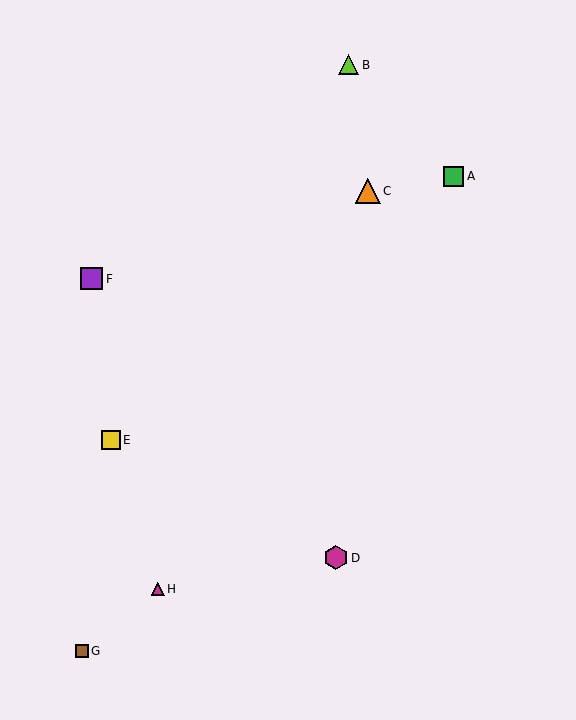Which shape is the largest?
The orange triangle (labeled C) is the largest.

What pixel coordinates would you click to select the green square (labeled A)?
Click at (454, 176) to select the green square A.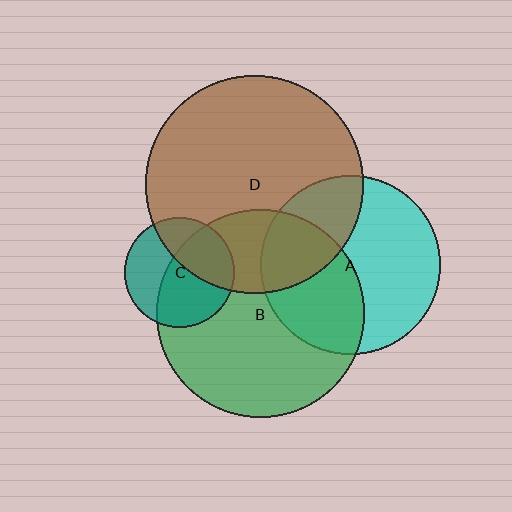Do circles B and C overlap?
Yes.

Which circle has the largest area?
Circle D (brown).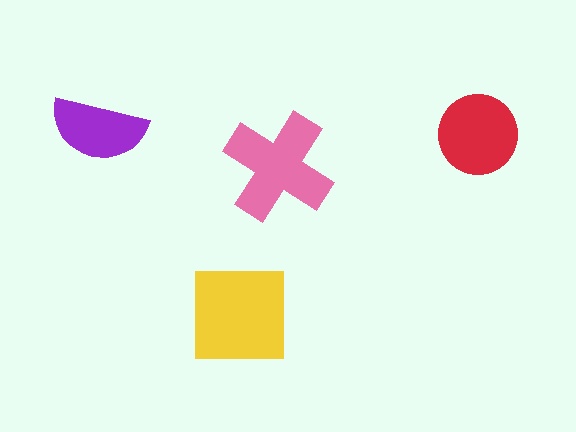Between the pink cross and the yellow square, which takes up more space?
The yellow square.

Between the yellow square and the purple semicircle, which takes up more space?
The yellow square.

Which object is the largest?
The yellow square.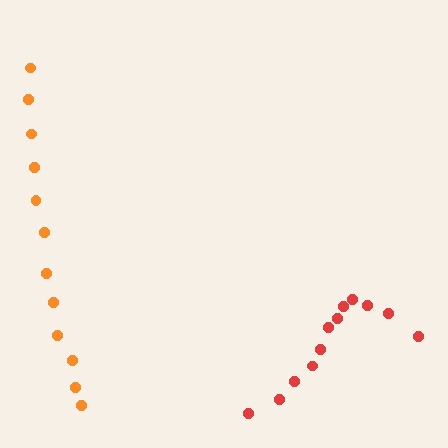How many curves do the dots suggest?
There are 2 distinct paths.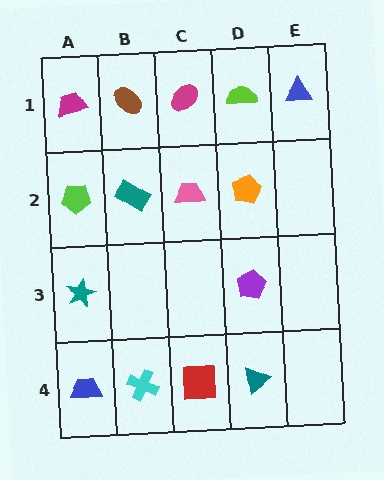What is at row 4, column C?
A red square.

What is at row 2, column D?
An orange pentagon.